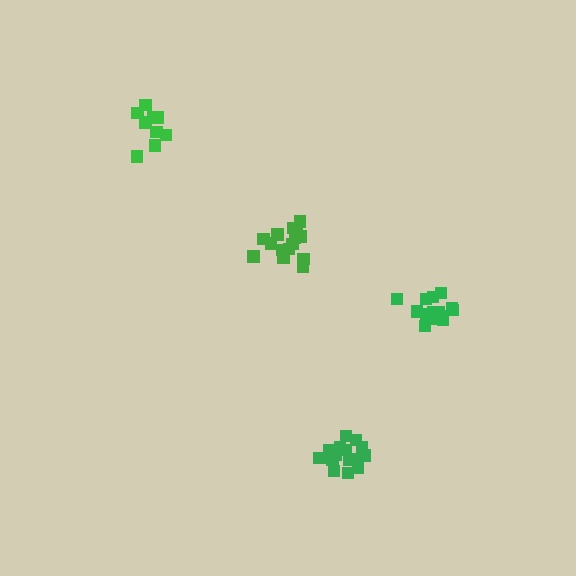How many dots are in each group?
Group 1: 15 dots, Group 2: 10 dots, Group 3: 15 dots, Group 4: 15 dots (55 total).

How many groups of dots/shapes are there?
There are 4 groups.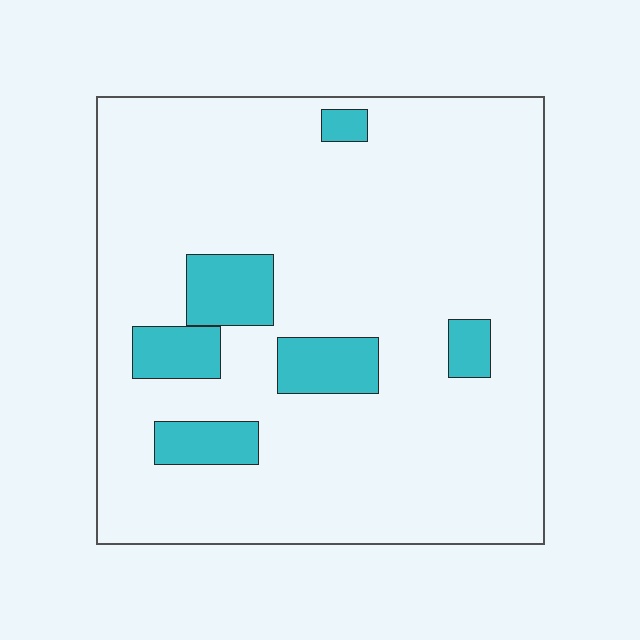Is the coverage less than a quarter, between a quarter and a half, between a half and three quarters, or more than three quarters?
Less than a quarter.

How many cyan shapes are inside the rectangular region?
6.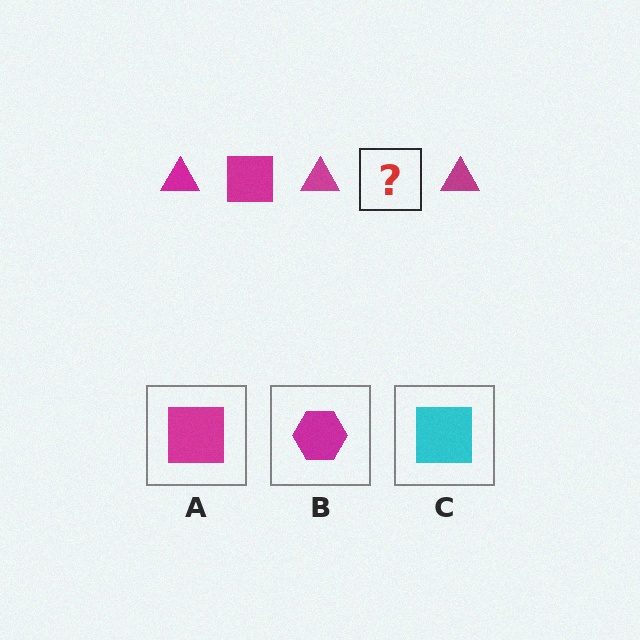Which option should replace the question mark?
Option A.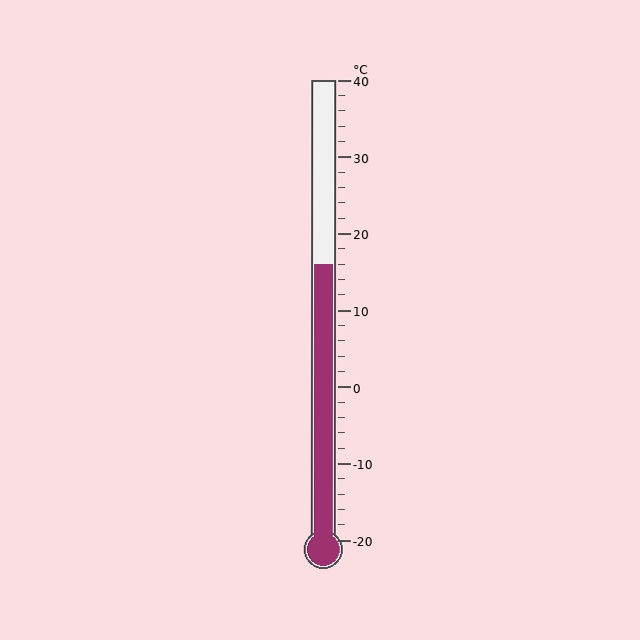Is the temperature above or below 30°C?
The temperature is below 30°C.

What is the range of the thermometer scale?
The thermometer scale ranges from -20°C to 40°C.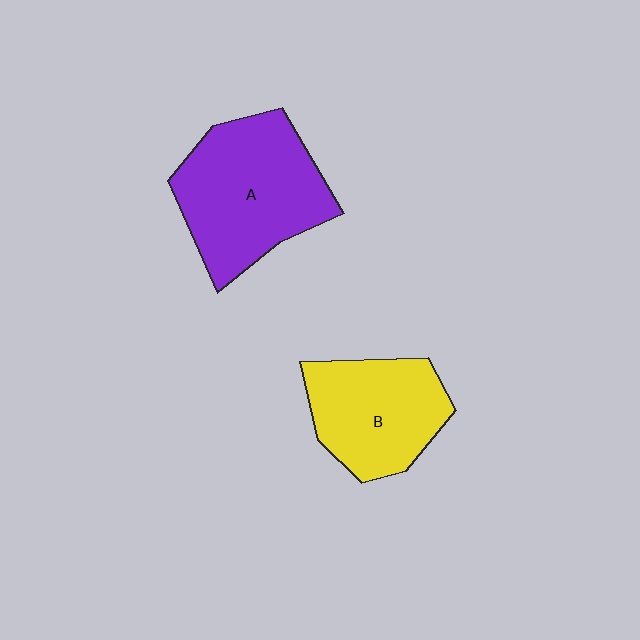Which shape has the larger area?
Shape A (purple).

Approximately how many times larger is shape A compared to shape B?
Approximately 1.3 times.